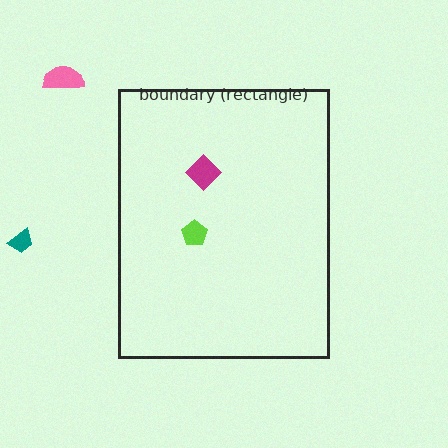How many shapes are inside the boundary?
2 inside, 2 outside.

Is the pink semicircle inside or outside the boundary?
Outside.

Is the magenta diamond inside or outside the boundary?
Inside.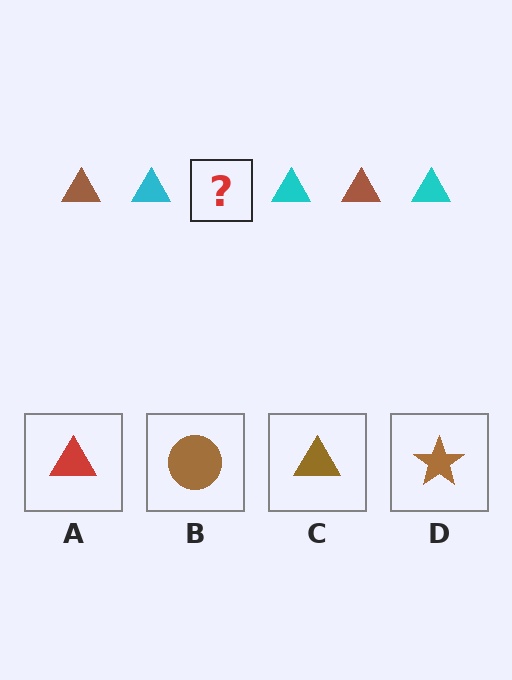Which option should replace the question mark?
Option C.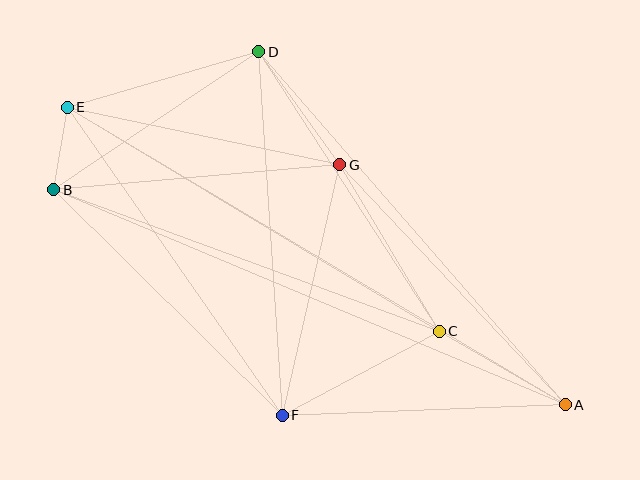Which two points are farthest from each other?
Points A and E are farthest from each other.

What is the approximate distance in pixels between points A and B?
The distance between A and B is approximately 555 pixels.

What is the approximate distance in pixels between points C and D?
The distance between C and D is approximately 333 pixels.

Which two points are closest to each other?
Points B and E are closest to each other.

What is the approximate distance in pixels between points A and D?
The distance between A and D is approximately 467 pixels.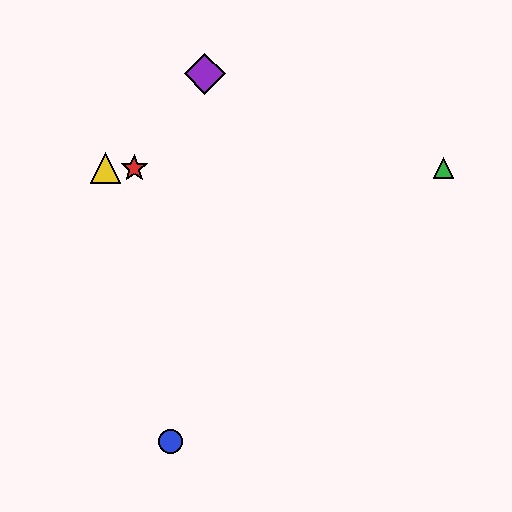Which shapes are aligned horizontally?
The red star, the green triangle, the yellow triangle are aligned horizontally.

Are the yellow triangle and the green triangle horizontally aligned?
Yes, both are at y≈168.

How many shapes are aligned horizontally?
3 shapes (the red star, the green triangle, the yellow triangle) are aligned horizontally.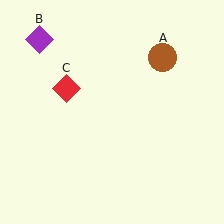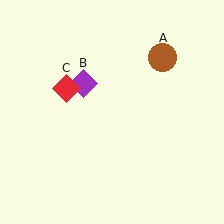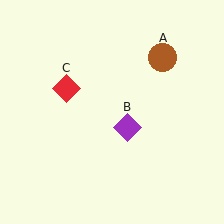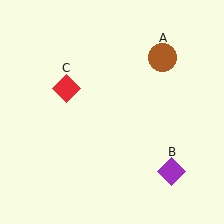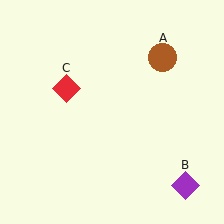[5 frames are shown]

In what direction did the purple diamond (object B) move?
The purple diamond (object B) moved down and to the right.